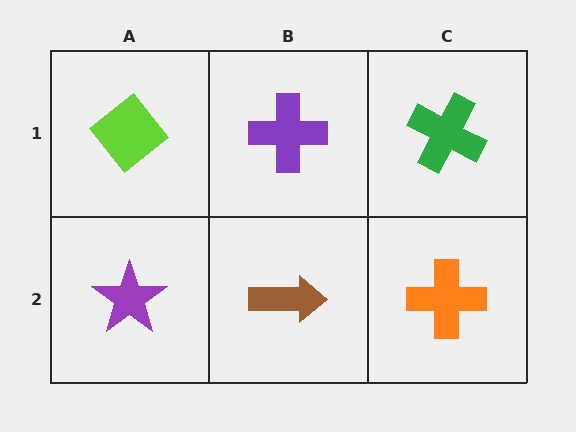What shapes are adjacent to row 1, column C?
An orange cross (row 2, column C), a purple cross (row 1, column B).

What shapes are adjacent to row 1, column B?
A brown arrow (row 2, column B), a lime diamond (row 1, column A), a green cross (row 1, column C).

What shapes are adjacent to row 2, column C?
A green cross (row 1, column C), a brown arrow (row 2, column B).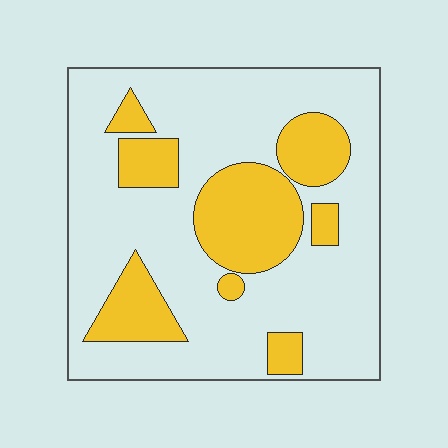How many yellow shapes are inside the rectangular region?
8.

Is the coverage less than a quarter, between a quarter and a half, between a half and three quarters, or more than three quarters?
Between a quarter and a half.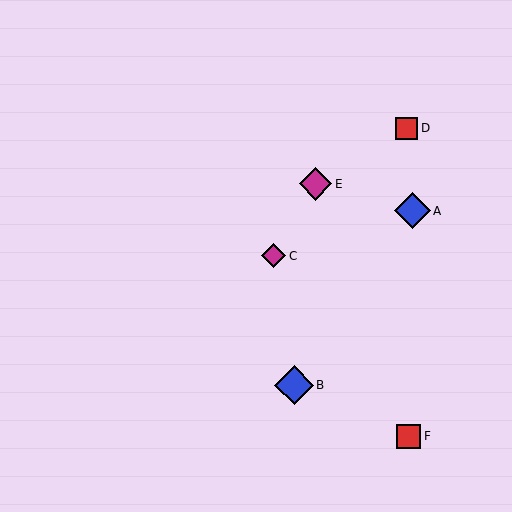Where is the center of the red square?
The center of the red square is at (409, 436).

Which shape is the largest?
The blue diamond (labeled B) is the largest.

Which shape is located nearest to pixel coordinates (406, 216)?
The blue diamond (labeled A) at (412, 211) is nearest to that location.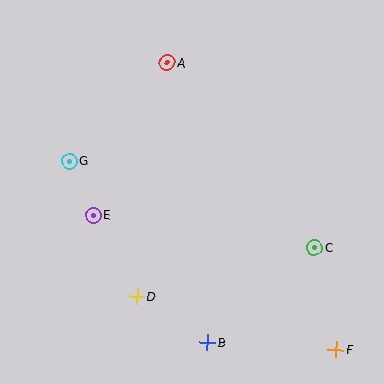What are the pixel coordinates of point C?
Point C is at (314, 248).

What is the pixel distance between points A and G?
The distance between A and G is 138 pixels.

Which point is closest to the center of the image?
Point E at (93, 215) is closest to the center.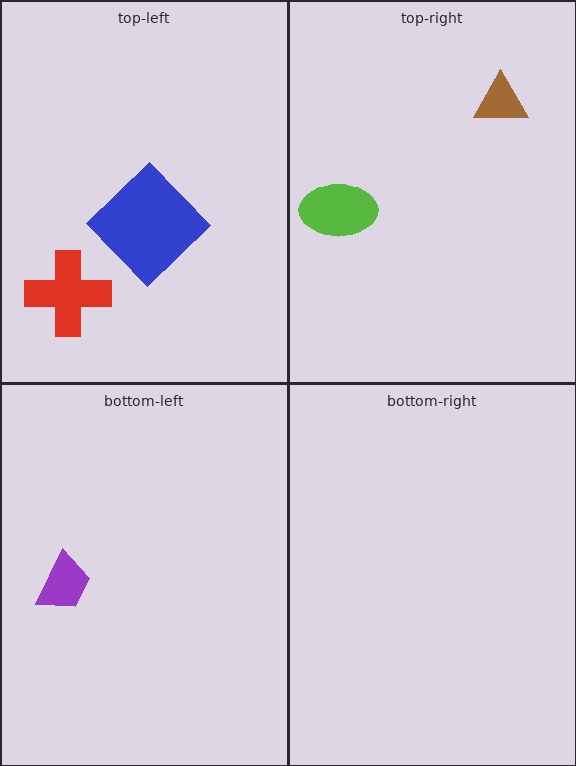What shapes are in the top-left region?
The blue diamond, the red cross.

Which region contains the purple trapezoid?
The bottom-left region.